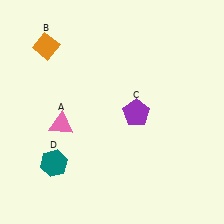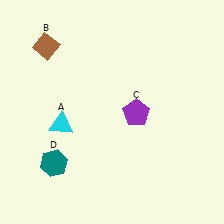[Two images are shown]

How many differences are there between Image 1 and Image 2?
There are 2 differences between the two images.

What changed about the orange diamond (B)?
In Image 1, B is orange. In Image 2, it changed to brown.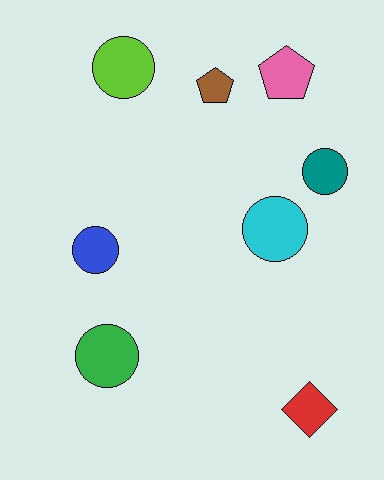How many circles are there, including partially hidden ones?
There are 5 circles.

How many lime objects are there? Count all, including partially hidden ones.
There is 1 lime object.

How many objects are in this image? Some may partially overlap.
There are 8 objects.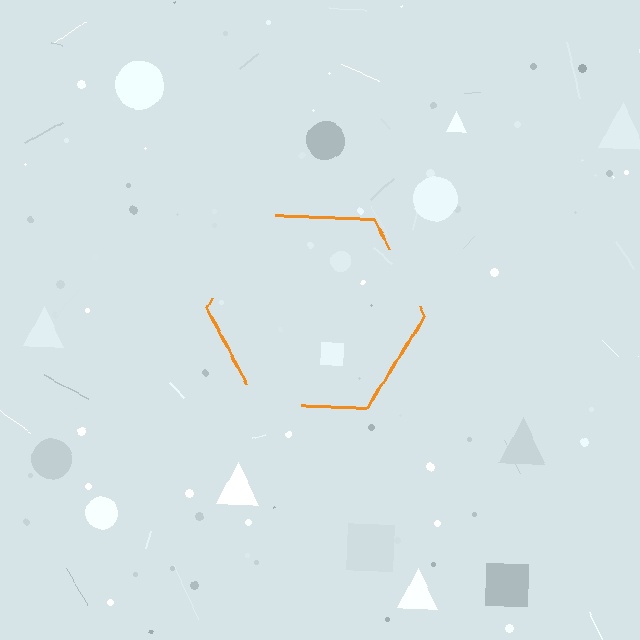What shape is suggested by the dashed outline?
The dashed outline suggests a hexagon.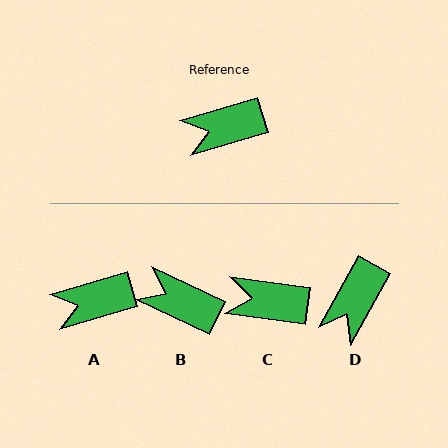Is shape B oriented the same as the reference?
No, it is off by about 42 degrees.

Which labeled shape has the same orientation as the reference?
A.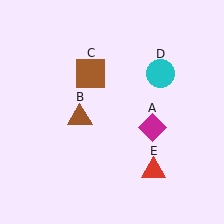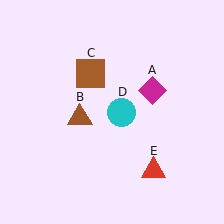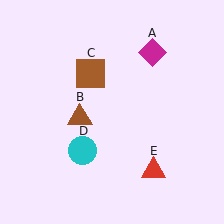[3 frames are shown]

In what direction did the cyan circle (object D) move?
The cyan circle (object D) moved down and to the left.